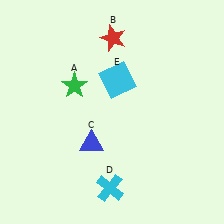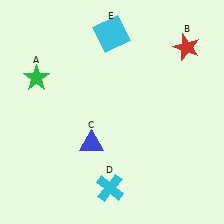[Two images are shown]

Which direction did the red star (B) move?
The red star (B) moved right.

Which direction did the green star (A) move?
The green star (A) moved left.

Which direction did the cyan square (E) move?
The cyan square (E) moved up.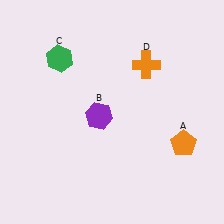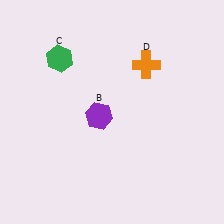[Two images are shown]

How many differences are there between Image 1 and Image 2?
There is 1 difference between the two images.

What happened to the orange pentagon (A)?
The orange pentagon (A) was removed in Image 2. It was in the bottom-right area of Image 1.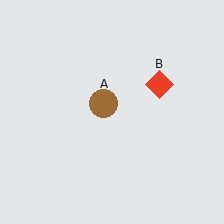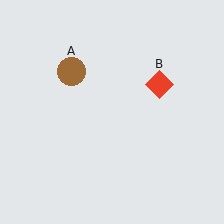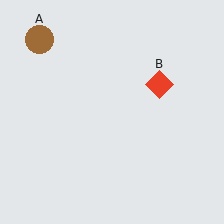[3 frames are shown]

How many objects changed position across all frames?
1 object changed position: brown circle (object A).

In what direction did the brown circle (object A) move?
The brown circle (object A) moved up and to the left.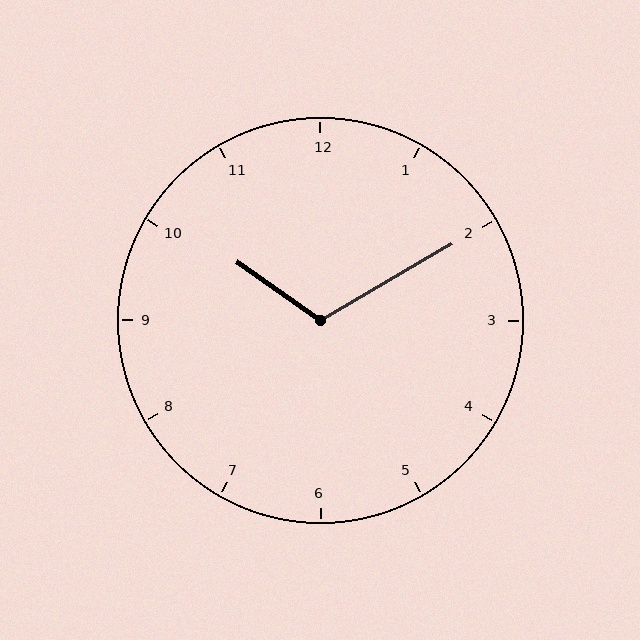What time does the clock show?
10:10.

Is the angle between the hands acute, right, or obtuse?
It is obtuse.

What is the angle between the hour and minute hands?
Approximately 115 degrees.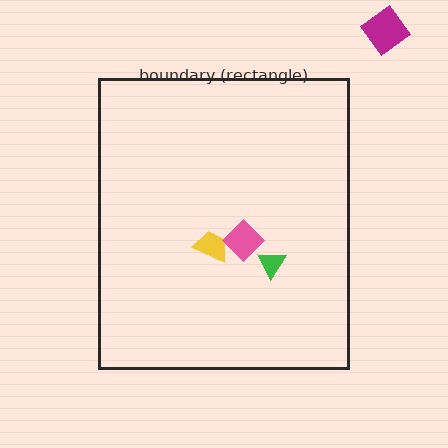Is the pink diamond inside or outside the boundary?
Inside.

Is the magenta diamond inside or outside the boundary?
Outside.